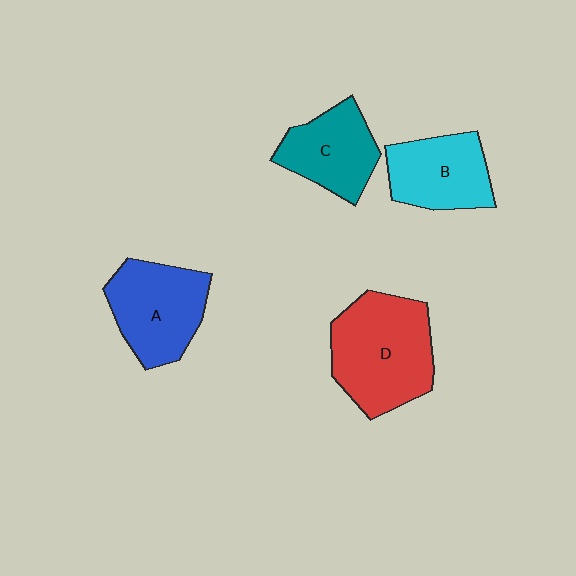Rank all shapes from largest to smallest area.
From largest to smallest: D (red), A (blue), B (cyan), C (teal).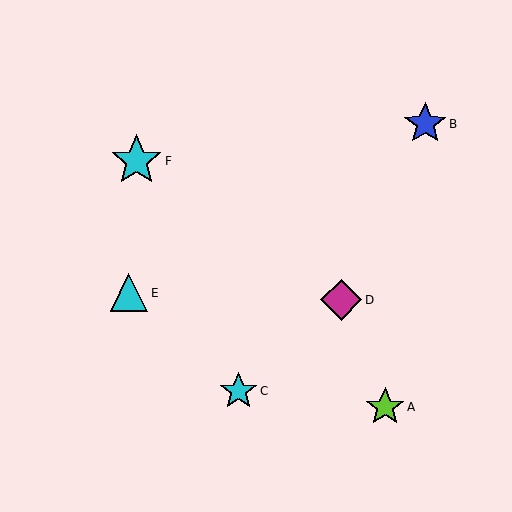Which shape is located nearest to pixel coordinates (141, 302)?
The cyan triangle (labeled E) at (129, 293) is nearest to that location.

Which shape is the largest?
The cyan star (labeled F) is the largest.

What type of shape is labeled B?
Shape B is a blue star.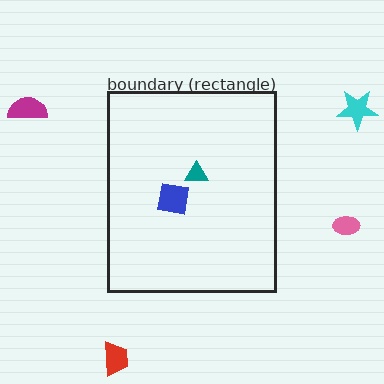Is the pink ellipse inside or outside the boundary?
Outside.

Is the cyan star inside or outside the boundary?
Outside.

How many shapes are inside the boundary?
2 inside, 4 outside.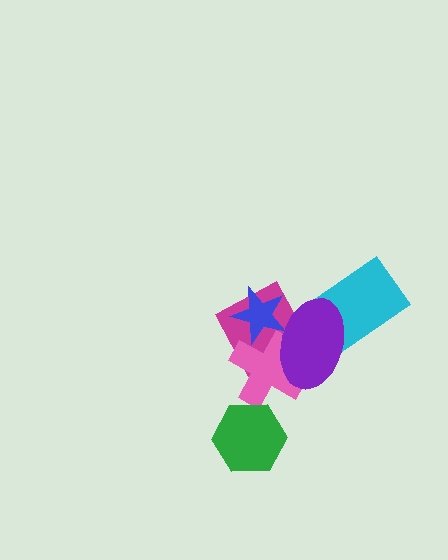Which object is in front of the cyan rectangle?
The purple ellipse is in front of the cyan rectangle.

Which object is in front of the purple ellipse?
The blue star is in front of the purple ellipse.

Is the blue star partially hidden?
No, no other shape covers it.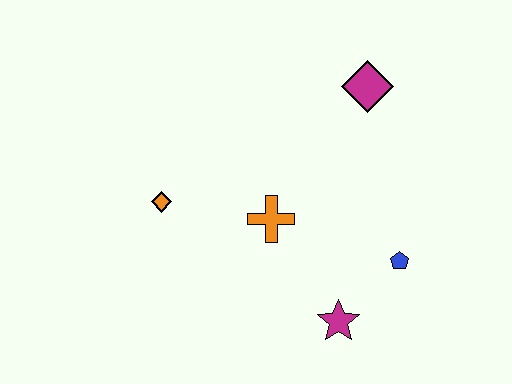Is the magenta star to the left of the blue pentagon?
Yes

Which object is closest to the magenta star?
The blue pentagon is closest to the magenta star.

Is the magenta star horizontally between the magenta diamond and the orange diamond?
Yes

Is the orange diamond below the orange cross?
No